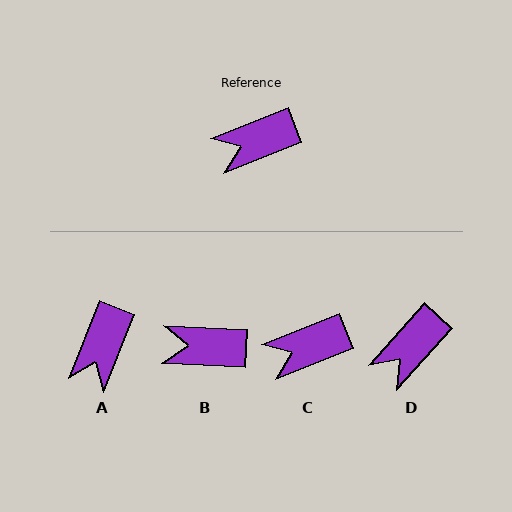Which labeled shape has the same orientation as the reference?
C.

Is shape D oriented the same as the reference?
No, it is off by about 26 degrees.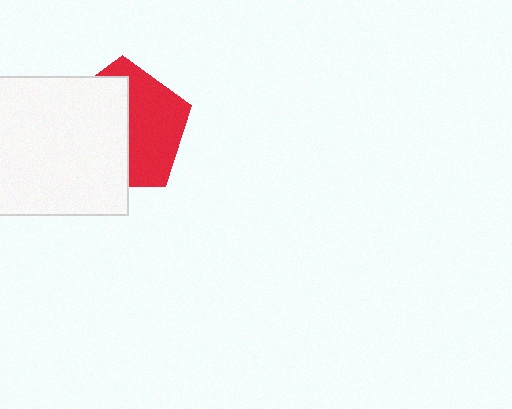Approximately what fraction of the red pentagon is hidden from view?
Roughly 54% of the red pentagon is hidden behind the white rectangle.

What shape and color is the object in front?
The object in front is a white rectangle.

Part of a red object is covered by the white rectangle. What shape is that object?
It is a pentagon.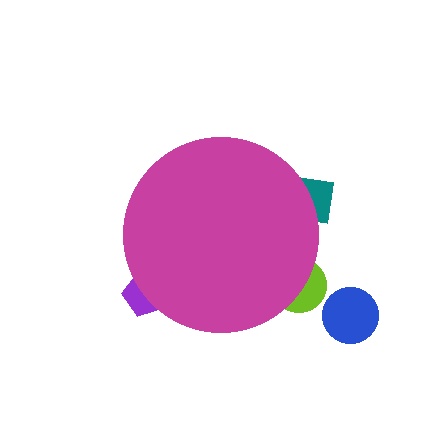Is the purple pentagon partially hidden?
Yes, the purple pentagon is partially hidden behind the magenta circle.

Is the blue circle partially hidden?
No, the blue circle is fully visible.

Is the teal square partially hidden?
Yes, the teal square is partially hidden behind the magenta circle.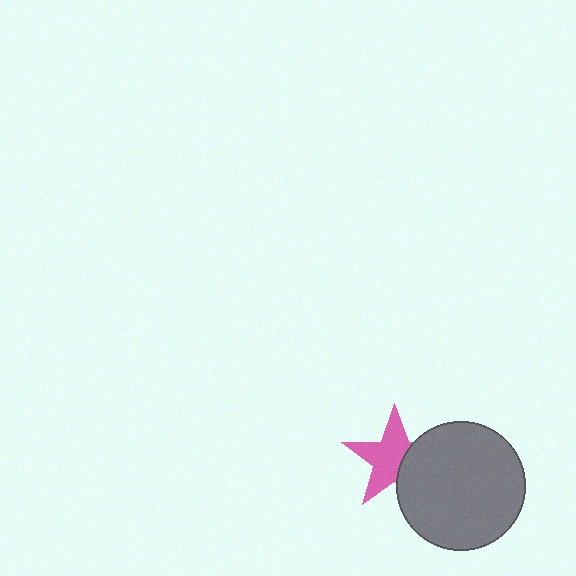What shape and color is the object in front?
The object in front is a gray circle.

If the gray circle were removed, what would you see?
You would see the complete pink star.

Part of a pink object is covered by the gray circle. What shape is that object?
It is a star.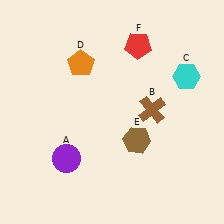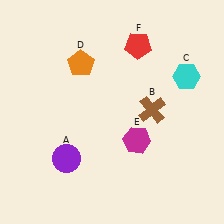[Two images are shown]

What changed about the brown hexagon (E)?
In Image 1, E is brown. In Image 2, it changed to magenta.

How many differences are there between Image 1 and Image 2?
There is 1 difference between the two images.